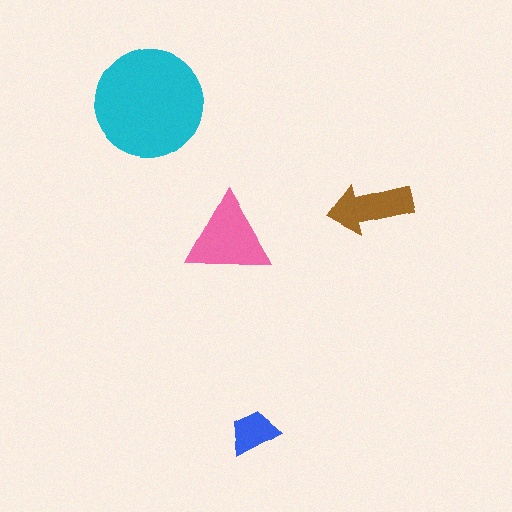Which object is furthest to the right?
The brown arrow is rightmost.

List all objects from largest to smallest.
The cyan circle, the pink triangle, the brown arrow, the blue trapezoid.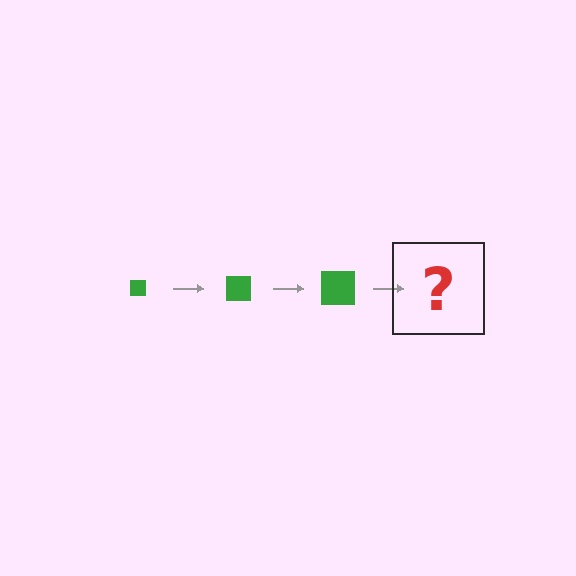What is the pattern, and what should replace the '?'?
The pattern is that the square gets progressively larger each step. The '?' should be a green square, larger than the previous one.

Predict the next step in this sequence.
The next step is a green square, larger than the previous one.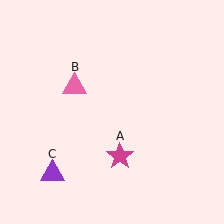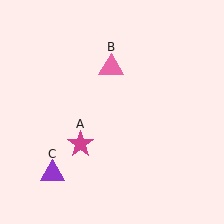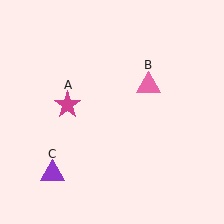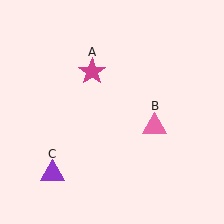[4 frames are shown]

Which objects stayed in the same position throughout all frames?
Purple triangle (object C) remained stationary.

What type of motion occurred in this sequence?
The magenta star (object A), pink triangle (object B) rotated clockwise around the center of the scene.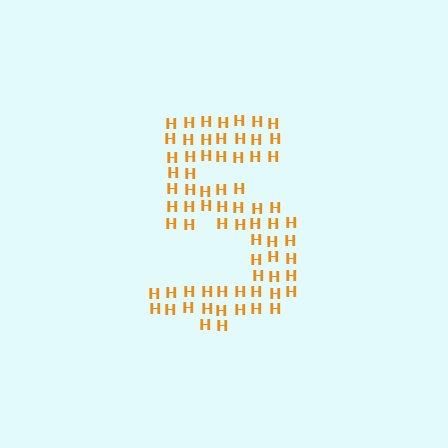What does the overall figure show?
The overall figure shows the digit 5.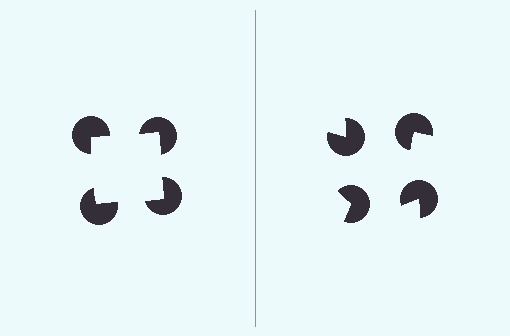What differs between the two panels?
The pac-man discs are positioned identically on both sides; only the wedge orientations differ. On the left they align to a square; on the right they are misaligned.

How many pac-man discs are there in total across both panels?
8 — 4 on each side.